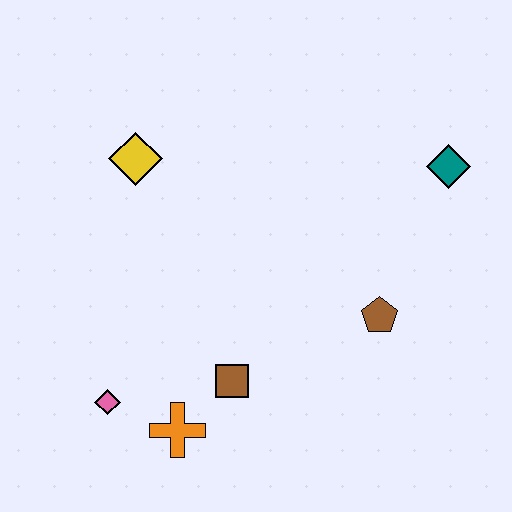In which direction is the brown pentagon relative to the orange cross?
The brown pentagon is to the right of the orange cross.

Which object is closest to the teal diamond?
The brown pentagon is closest to the teal diamond.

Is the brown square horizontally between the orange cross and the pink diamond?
No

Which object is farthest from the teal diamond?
The pink diamond is farthest from the teal diamond.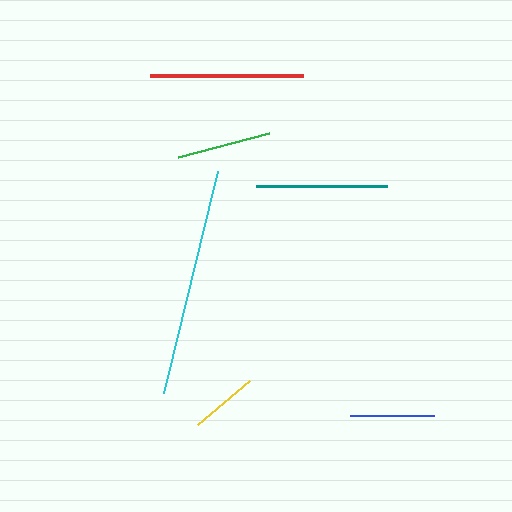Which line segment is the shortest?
The yellow line is the shortest at approximately 69 pixels.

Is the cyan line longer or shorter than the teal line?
The cyan line is longer than the teal line.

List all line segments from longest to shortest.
From longest to shortest: cyan, red, teal, green, blue, yellow.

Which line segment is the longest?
The cyan line is the longest at approximately 228 pixels.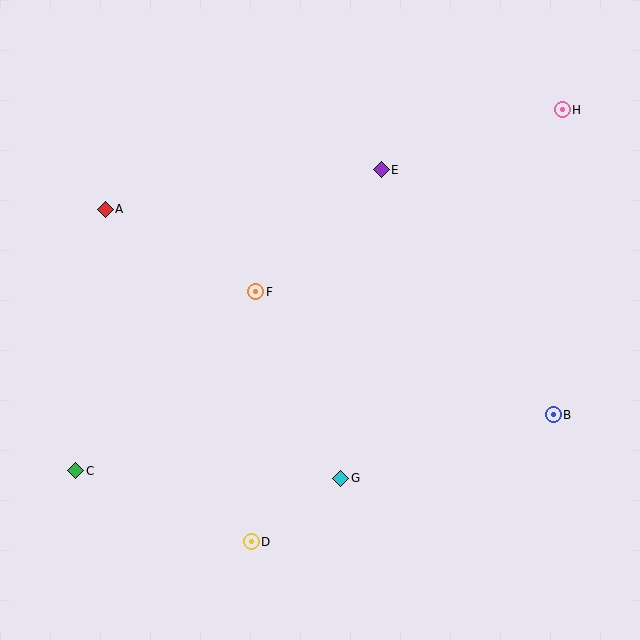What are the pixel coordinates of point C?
Point C is at (76, 471).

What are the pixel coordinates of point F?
Point F is at (256, 292).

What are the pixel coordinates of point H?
Point H is at (562, 110).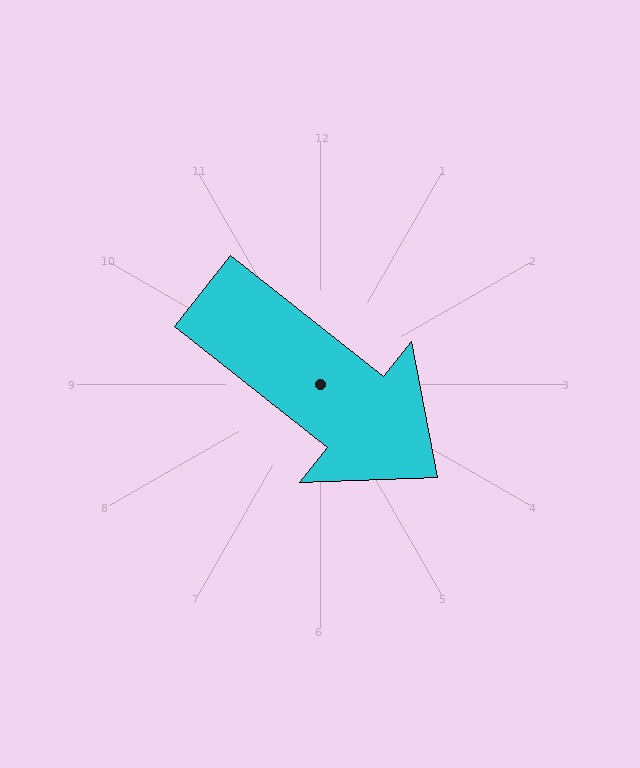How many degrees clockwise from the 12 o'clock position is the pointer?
Approximately 128 degrees.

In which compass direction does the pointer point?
Southeast.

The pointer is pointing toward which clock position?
Roughly 4 o'clock.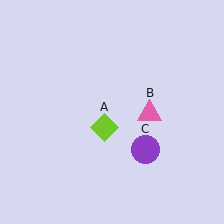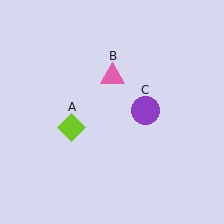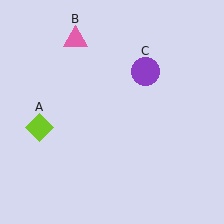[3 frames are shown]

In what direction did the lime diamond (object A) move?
The lime diamond (object A) moved left.